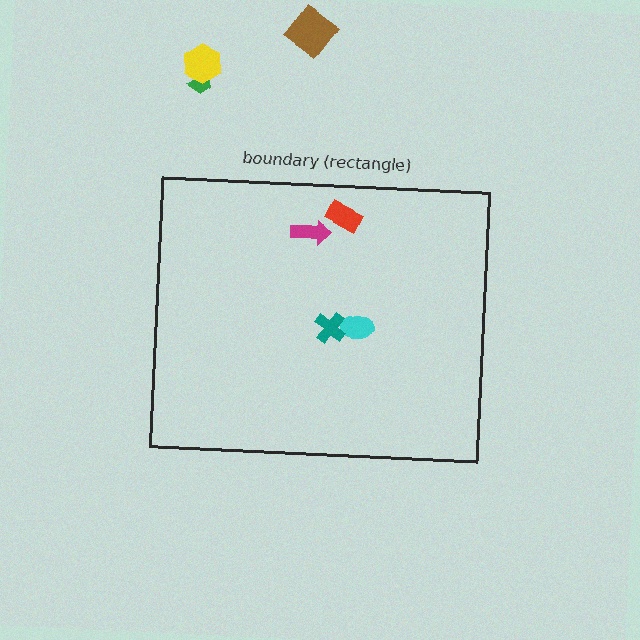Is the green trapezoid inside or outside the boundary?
Outside.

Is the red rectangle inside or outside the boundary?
Inside.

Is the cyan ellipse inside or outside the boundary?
Inside.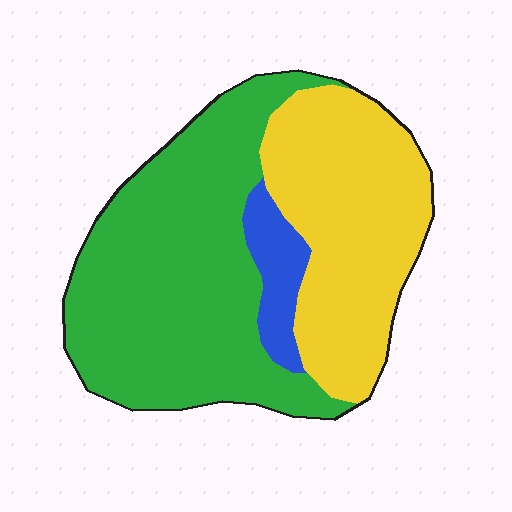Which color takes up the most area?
Green, at roughly 55%.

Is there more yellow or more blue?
Yellow.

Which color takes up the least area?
Blue, at roughly 10%.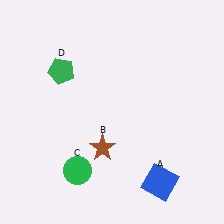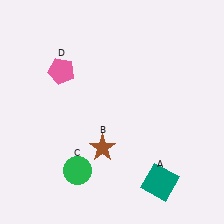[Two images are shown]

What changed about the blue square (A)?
In Image 1, A is blue. In Image 2, it changed to teal.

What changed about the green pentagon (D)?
In Image 1, D is green. In Image 2, it changed to pink.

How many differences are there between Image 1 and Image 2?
There are 2 differences between the two images.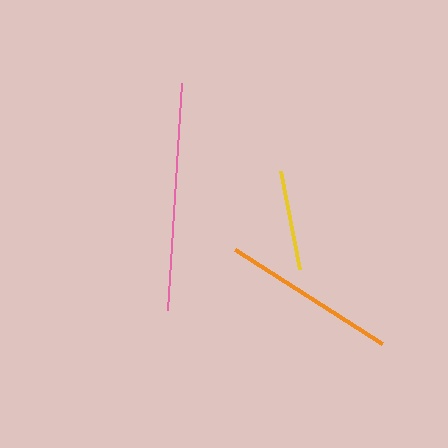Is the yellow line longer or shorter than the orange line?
The orange line is longer than the yellow line.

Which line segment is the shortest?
The yellow line is the shortest at approximately 100 pixels.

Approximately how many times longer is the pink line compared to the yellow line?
The pink line is approximately 2.3 times the length of the yellow line.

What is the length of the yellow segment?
The yellow segment is approximately 100 pixels long.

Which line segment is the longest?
The pink line is the longest at approximately 228 pixels.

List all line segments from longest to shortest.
From longest to shortest: pink, orange, yellow.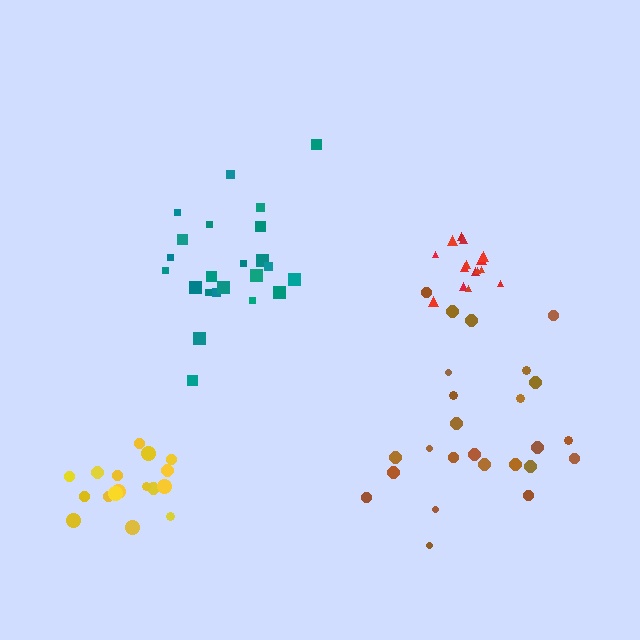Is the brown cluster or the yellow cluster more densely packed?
Yellow.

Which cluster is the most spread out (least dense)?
Brown.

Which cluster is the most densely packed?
Red.